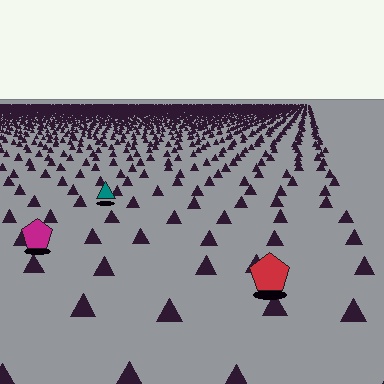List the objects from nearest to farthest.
From nearest to farthest: the red pentagon, the magenta pentagon, the teal triangle.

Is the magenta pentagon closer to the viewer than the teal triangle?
Yes. The magenta pentagon is closer — you can tell from the texture gradient: the ground texture is coarser near it.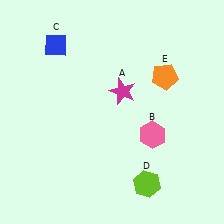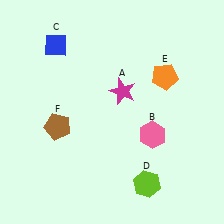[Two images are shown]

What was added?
A brown pentagon (F) was added in Image 2.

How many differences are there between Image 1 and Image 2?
There is 1 difference between the two images.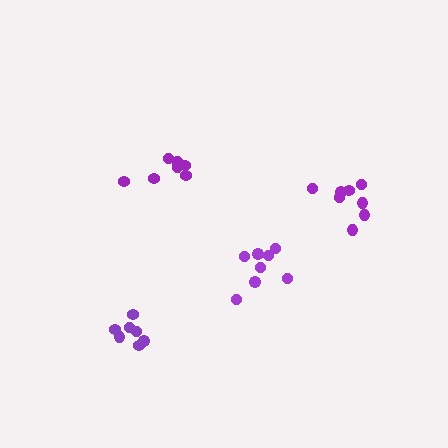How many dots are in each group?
Group 1: 8 dots, Group 2: 8 dots, Group 3: 7 dots, Group 4: 8 dots (31 total).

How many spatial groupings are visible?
There are 4 spatial groupings.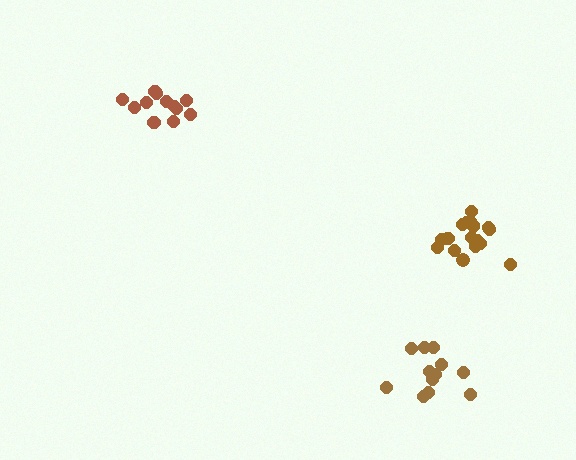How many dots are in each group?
Group 1: 12 dots, Group 2: 12 dots, Group 3: 17 dots (41 total).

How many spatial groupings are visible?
There are 3 spatial groupings.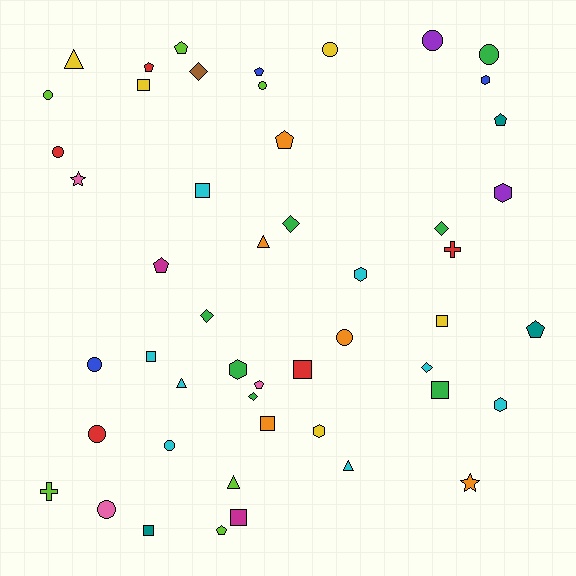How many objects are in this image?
There are 50 objects.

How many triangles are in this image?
There are 5 triangles.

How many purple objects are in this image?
There are 2 purple objects.